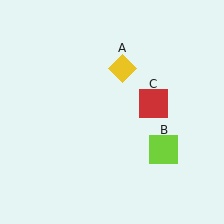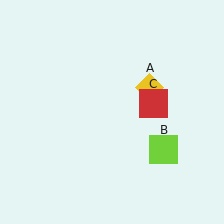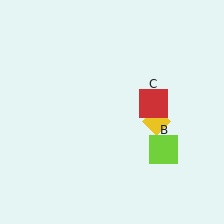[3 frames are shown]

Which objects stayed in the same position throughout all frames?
Lime square (object B) and red square (object C) remained stationary.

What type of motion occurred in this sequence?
The yellow diamond (object A) rotated clockwise around the center of the scene.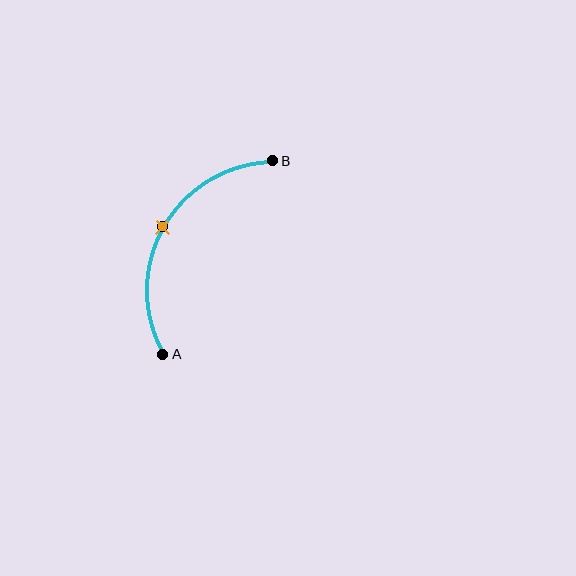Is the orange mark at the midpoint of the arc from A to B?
Yes. The orange mark lies on the arc at equal arc-length from both A and B — it is the arc midpoint.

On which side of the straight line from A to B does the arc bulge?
The arc bulges to the left of the straight line connecting A and B.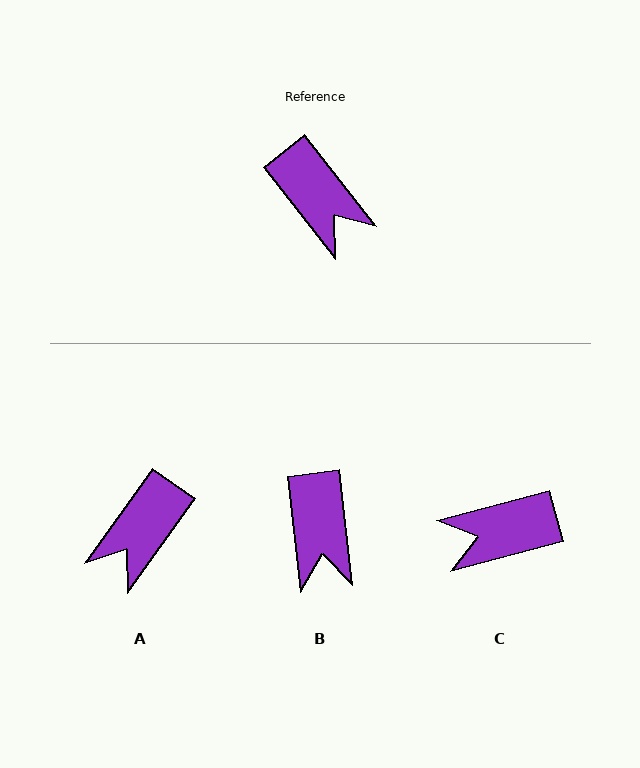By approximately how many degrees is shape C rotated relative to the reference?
Approximately 113 degrees clockwise.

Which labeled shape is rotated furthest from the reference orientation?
C, about 113 degrees away.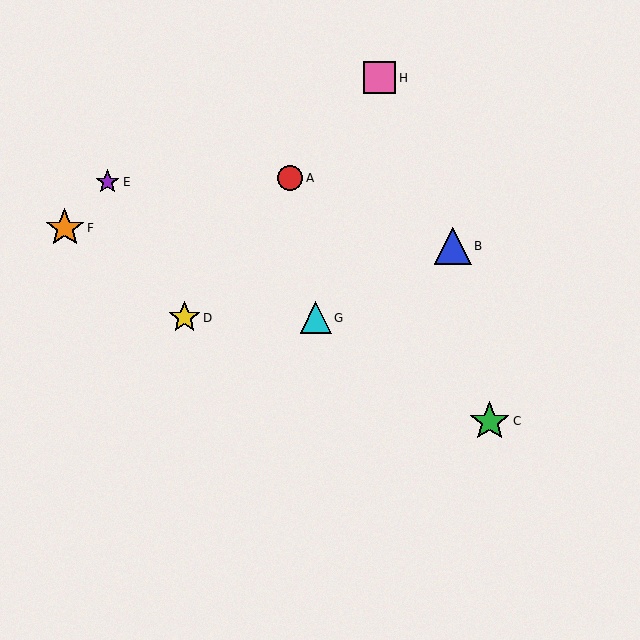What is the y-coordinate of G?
Object G is at y≈318.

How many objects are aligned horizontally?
2 objects (D, G) are aligned horizontally.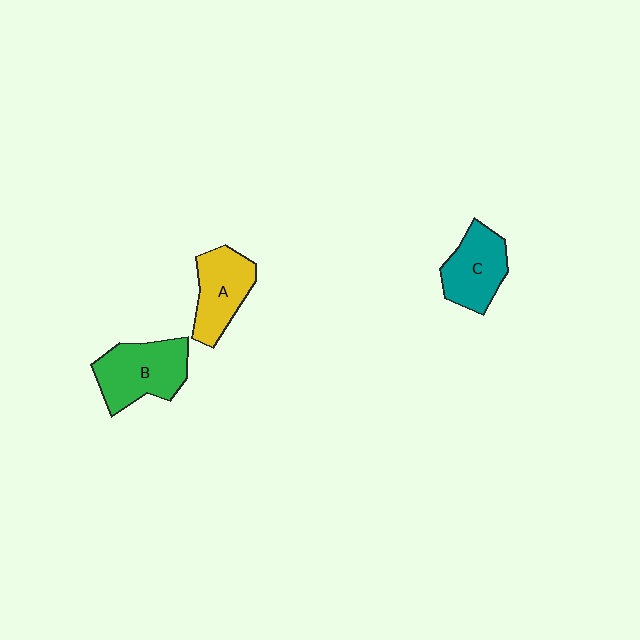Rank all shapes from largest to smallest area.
From largest to smallest: B (green), A (yellow), C (teal).